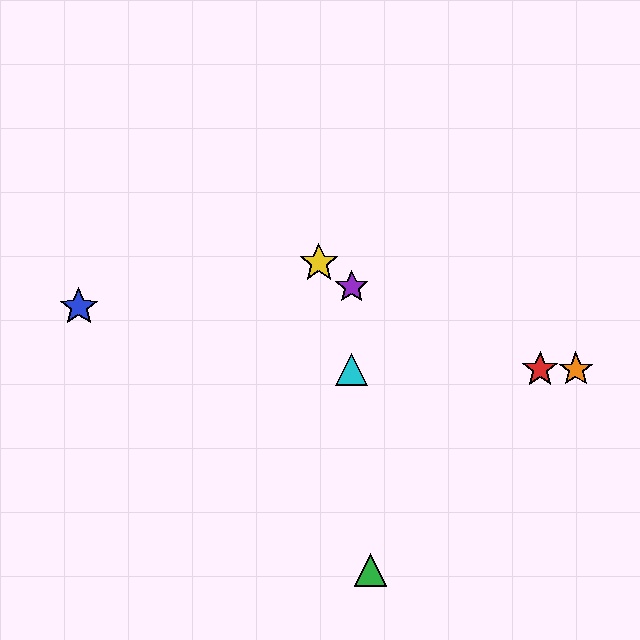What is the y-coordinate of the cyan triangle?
The cyan triangle is at y≈369.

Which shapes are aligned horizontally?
The red star, the orange star, the cyan triangle are aligned horizontally.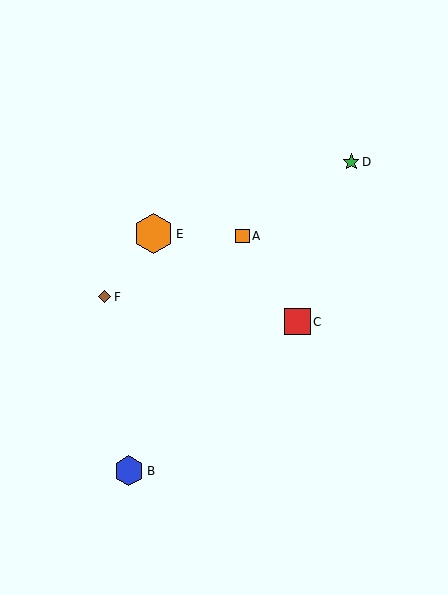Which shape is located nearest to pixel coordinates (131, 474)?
The blue hexagon (labeled B) at (129, 471) is nearest to that location.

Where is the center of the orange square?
The center of the orange square is at (242, 236).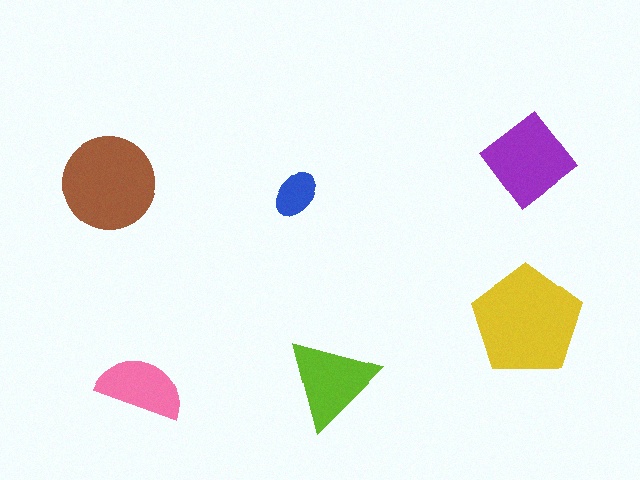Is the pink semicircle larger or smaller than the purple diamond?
Smaller.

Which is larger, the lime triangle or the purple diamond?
The purple diamond.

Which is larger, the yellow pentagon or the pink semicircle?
The yellow pentagon.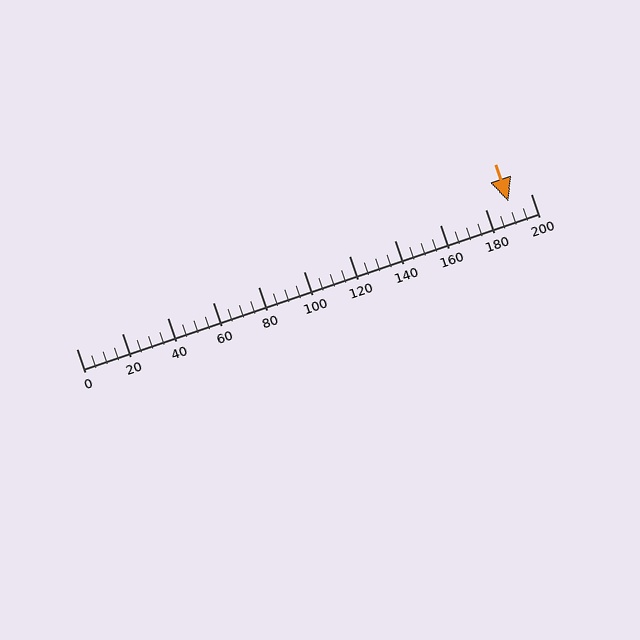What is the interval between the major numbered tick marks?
The major tick marks are spaced 20 units apart.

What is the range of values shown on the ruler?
The ruler shows values from 0 to 200.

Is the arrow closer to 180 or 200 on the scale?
The arrow is closer to 200.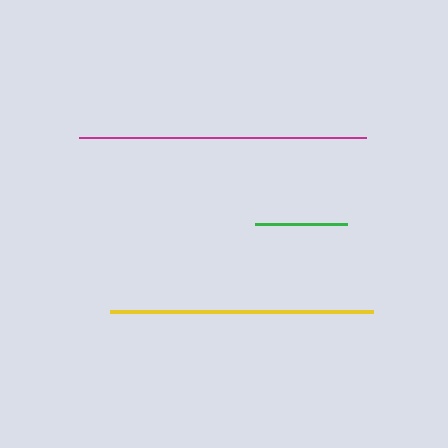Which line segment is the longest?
The magenta line is the longest at approximately 287 pixels.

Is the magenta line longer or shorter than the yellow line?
The magenta line is longer than the yellow line.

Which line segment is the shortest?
The green line is the shortest at approximately 92 pixels.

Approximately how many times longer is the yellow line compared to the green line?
The yellow line is approximately 2.8 times the length of the green line.